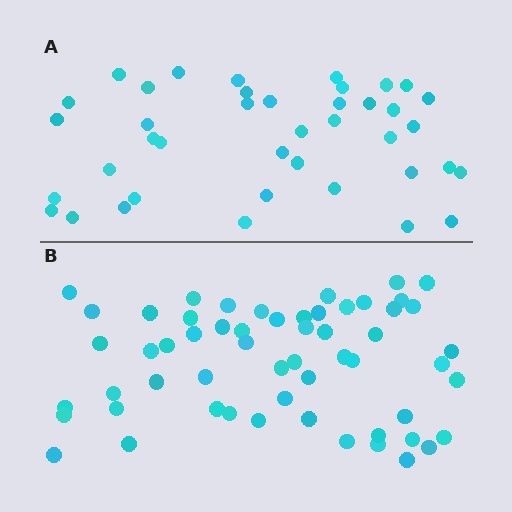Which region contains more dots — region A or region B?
Region B (the bottom region) has more dots.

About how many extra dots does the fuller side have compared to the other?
Region B has approximately 15 more dots than region A.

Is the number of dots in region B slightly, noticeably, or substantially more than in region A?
Region B has noticeably more, but not dramatically so. The ratio is roughly 1.4 to 1.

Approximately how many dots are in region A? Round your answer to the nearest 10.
About 40 dots.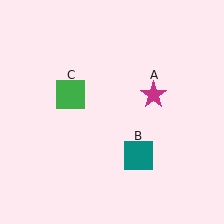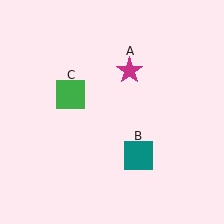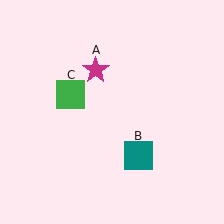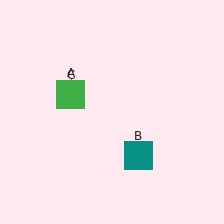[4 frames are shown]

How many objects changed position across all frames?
1 object changed position: magenta star (object A).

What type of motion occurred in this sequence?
The magenta star (object A) rotated counterclockwise around the center of the scene.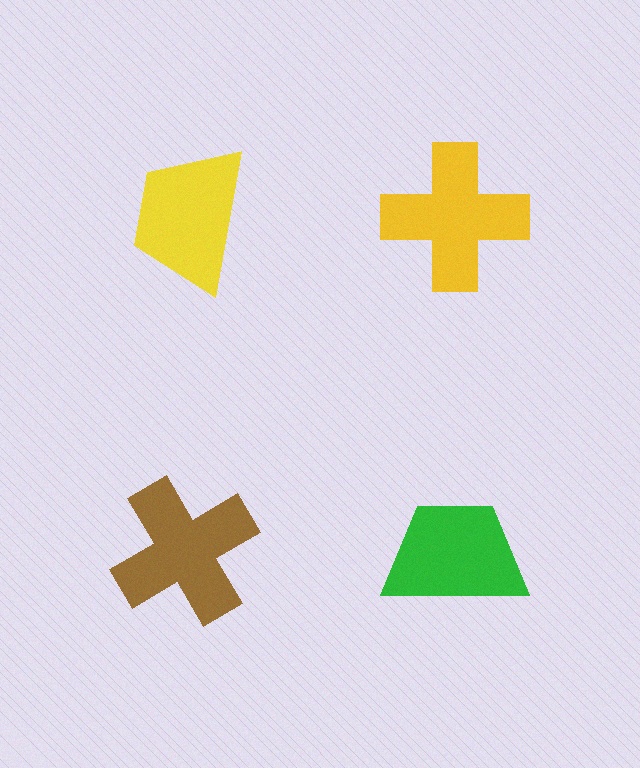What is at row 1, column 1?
A yellow trapezoid.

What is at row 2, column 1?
A brown cross.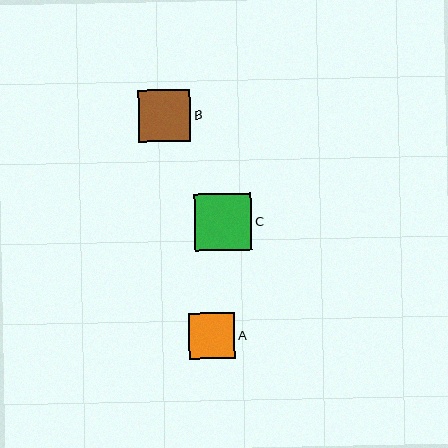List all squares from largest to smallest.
From largest to smallest: C, B, A.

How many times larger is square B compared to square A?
Square B is approximately 1.1 times the size of square A.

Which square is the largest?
Square C is the largest with a size of approximately 57 pixels.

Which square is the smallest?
Square A is the smallest with a size of approximately 46 pixels.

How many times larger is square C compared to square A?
Square C is approximately 1.2 times the size of square A.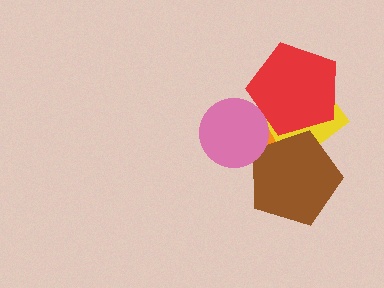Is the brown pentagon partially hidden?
Yes, it is partially covered by another shape.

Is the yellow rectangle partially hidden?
Yes, it is partially covered by another shape.